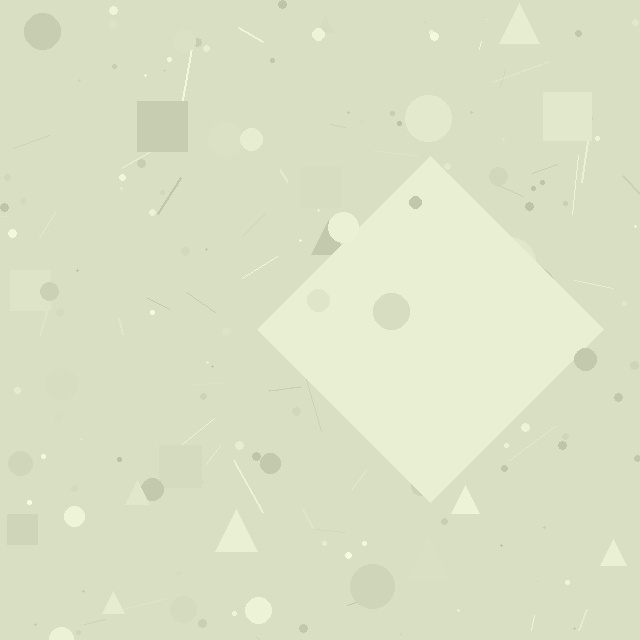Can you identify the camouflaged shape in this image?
The camouflaged shape is a diamond.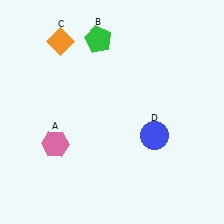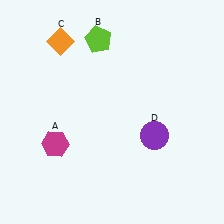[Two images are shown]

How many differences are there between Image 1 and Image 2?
There are 3 differences between the two images.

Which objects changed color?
A changed from pink to magenta. B changed from green to lime. D changed from blue to purple.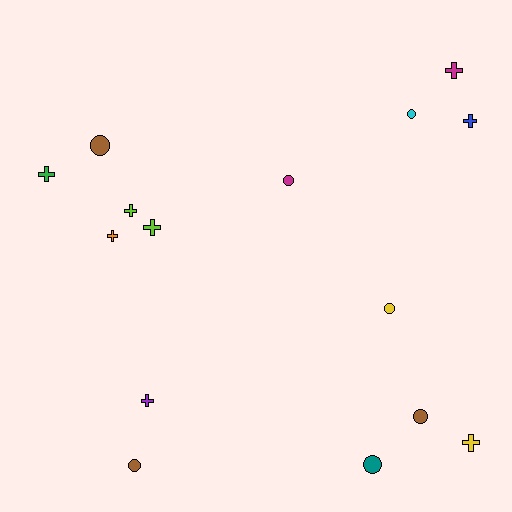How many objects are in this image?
There are 15 objects.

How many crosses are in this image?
There are 8 crosses.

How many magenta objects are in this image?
There are 2 magenta objects.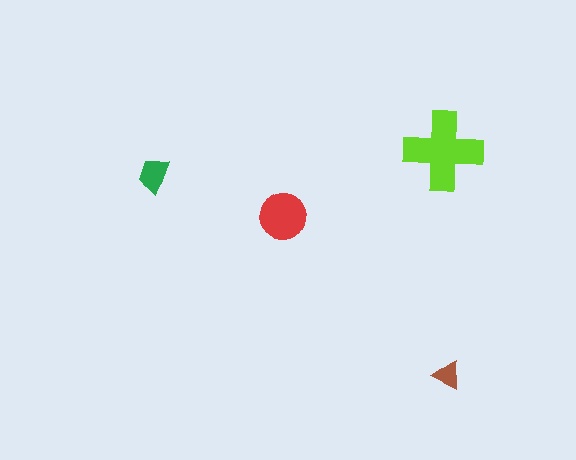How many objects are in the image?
There are 4 objects in the image.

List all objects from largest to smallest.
The lime cross, the red circle, the green trapezoid, the brown triangle.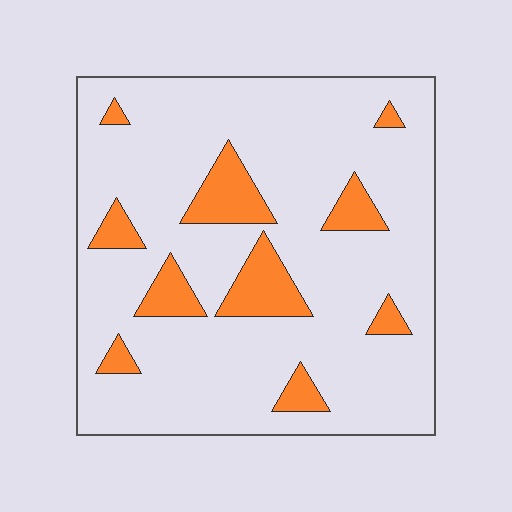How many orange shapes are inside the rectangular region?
10.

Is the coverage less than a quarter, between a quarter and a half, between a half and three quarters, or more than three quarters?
Less than a quarter.